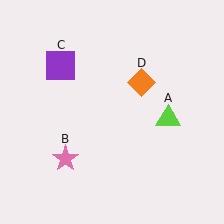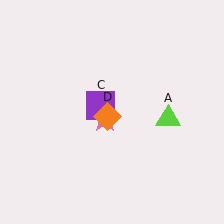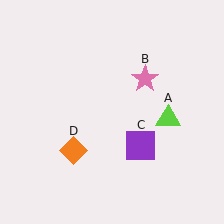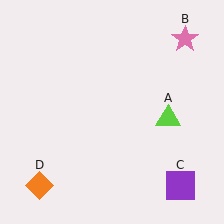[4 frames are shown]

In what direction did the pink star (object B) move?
The pink star (object B) moved up and to the right.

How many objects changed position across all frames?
3 objects changed position: pink star (object B), purple square (object C), orange diamond (object D).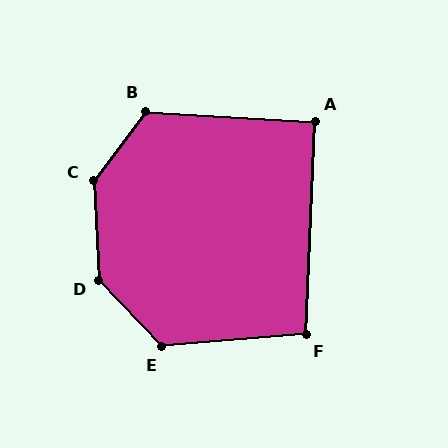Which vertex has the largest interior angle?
C, at approximately 140 degrees.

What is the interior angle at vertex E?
Approximately 129 degrees (obtuse).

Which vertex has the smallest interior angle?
A, at approximately 91 degrees.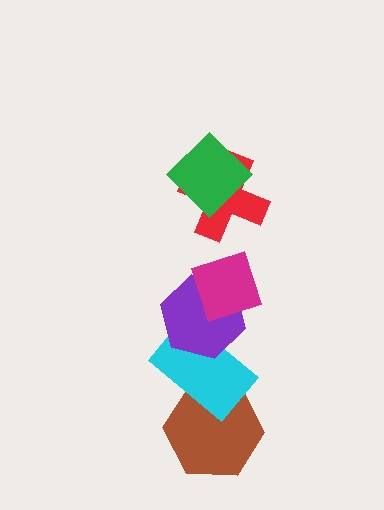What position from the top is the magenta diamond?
The magenta diamond is 3rd from the top.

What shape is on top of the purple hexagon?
The magenta diamond is on top of the purple hexagon.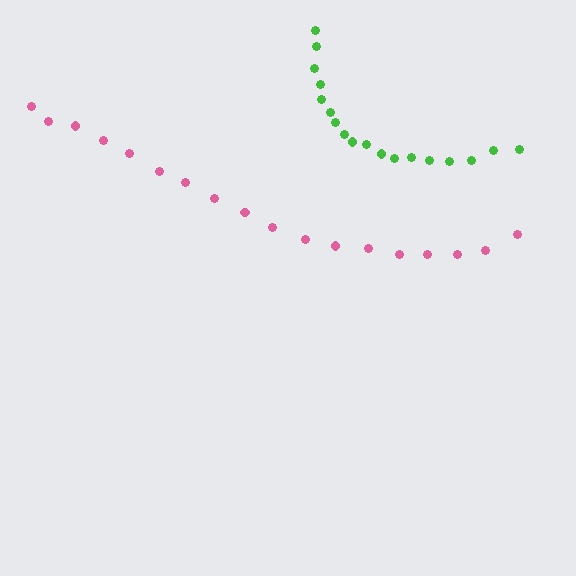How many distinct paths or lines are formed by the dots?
There are 2 distinct paths.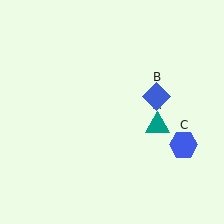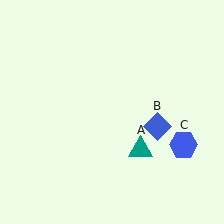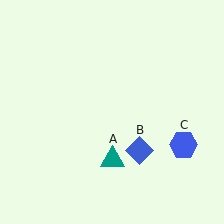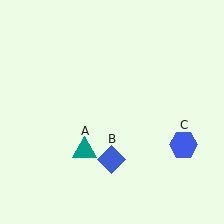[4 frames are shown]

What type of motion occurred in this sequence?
The teal triangle (object A), blue diamond (object B) rotated clockwise around the center of the scene.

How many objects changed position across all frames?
2 objects changed position: teal triangle (object A), blue diamond (object B).